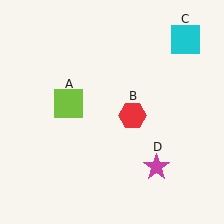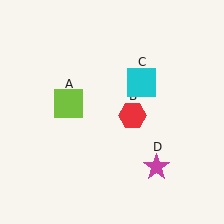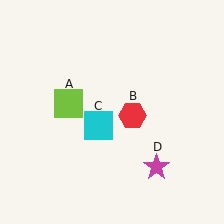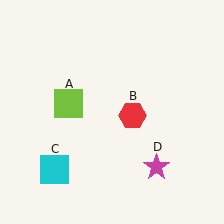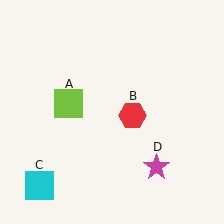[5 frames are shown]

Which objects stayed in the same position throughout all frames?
Lime square (object A) and red hexagon (object B) and magenta star (object D) remained stationary.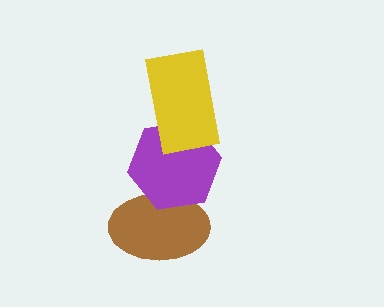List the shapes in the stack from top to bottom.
From top to bottom: the yellow rectangle, the purple hexagon, the brown ellipse.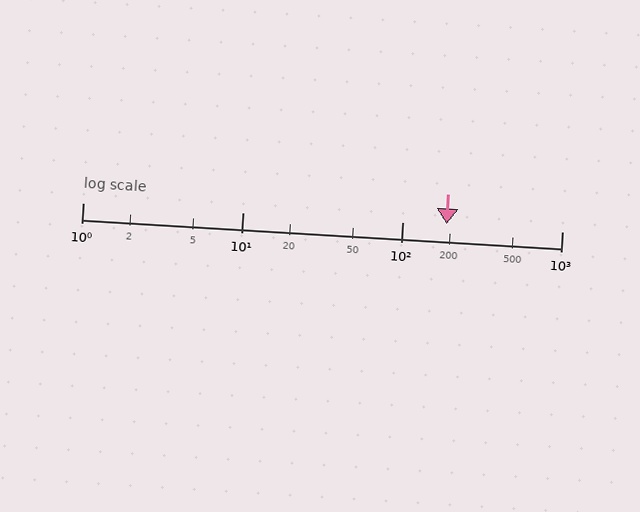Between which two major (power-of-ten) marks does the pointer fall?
The pointer is between 100 and 1000.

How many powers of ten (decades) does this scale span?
The scale spans 3 decades, from 1 to 1000.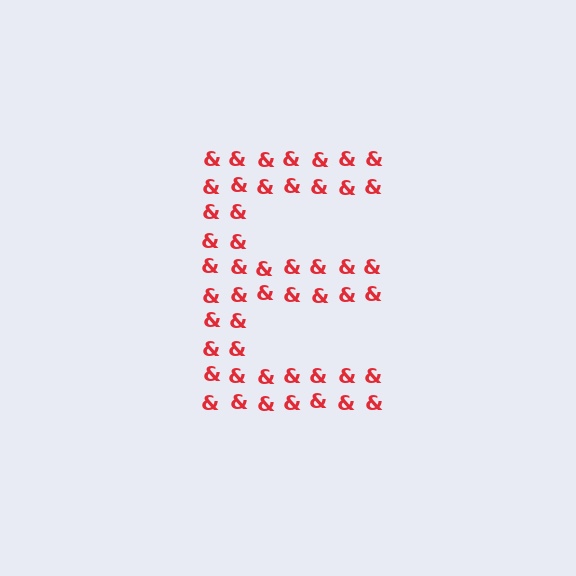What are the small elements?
The small elements are ampersands.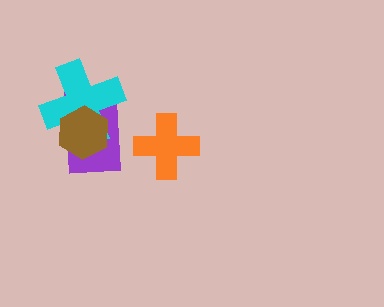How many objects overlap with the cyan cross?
2 objects overlap with the cyan cross.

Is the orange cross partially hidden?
No, no other shape covers it.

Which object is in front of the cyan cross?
The brown hexagon is in front of the cyan cross.